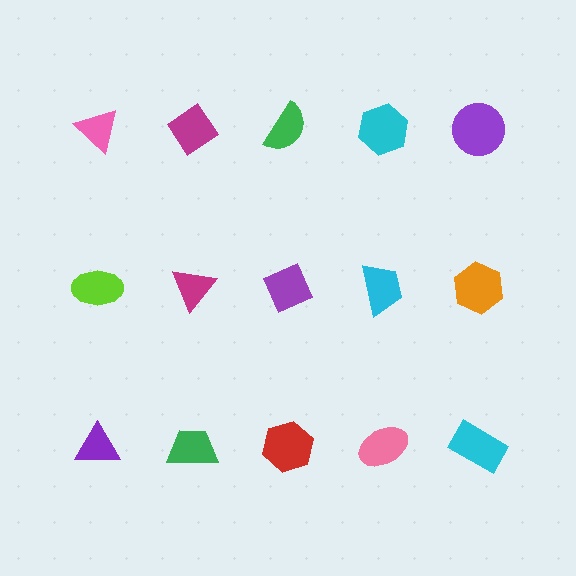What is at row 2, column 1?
A lime ellipse.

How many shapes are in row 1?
5 shapes.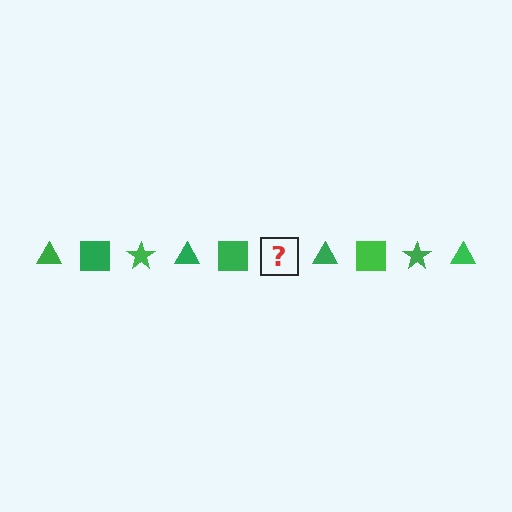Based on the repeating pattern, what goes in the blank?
The blank should be a green star.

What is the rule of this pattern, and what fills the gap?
The rule is that the pattern cycles through triangle, square, star shapes in green. The gap should be filled with a green star.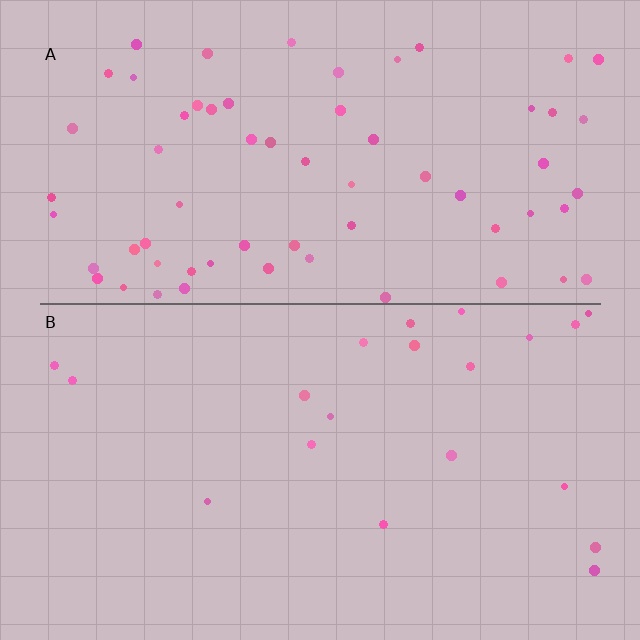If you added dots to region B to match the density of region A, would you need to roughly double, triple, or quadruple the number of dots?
Approximately triple.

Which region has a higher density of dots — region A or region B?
A (the top).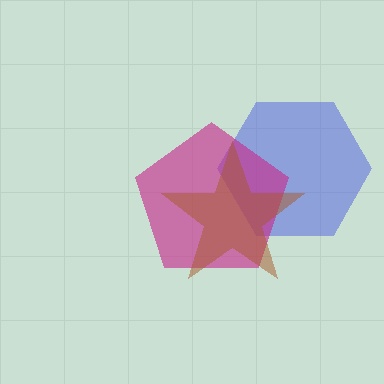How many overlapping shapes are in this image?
There are 3 overlapping shapes in the image.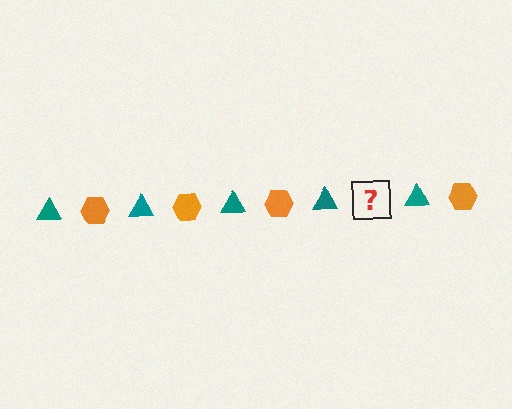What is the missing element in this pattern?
The missing element is an orange hexagon.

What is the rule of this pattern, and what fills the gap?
The rule is that the pattern alternates between teal triangle and orange hexagon. The gap should be filled with an orange hexagon.